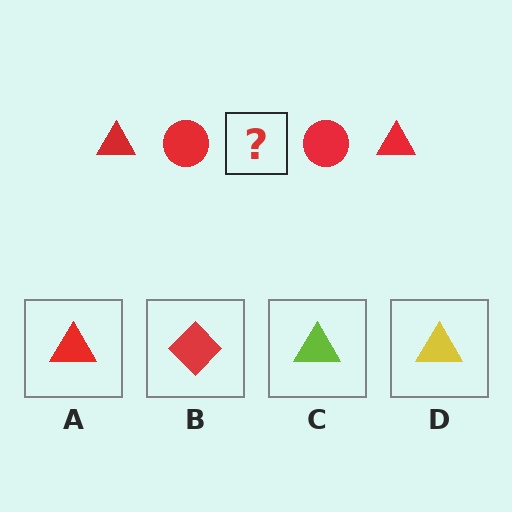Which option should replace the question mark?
Option A.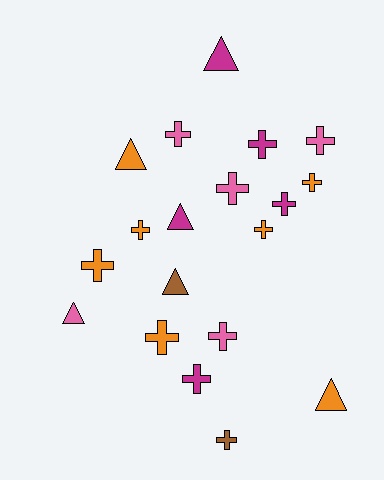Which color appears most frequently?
Orange, with 7 objects.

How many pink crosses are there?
There are 4 pink crosses.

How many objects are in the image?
There are 19 objects.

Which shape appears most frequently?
Cross, with 13 objects.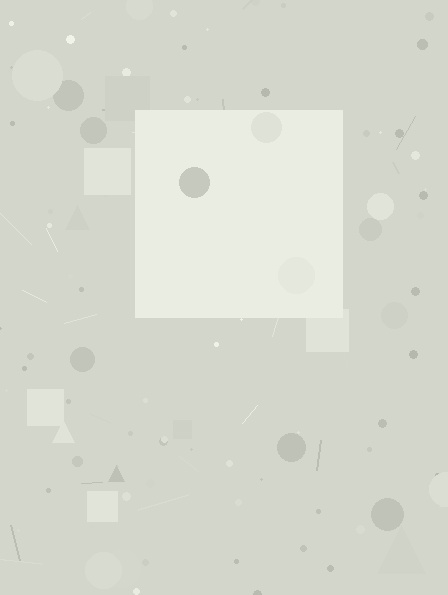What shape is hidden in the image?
A square is hidden in the image.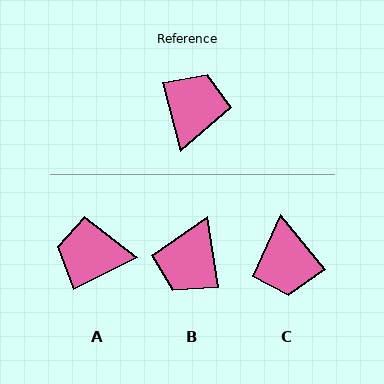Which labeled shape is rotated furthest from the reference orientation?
B, about 174 degrees away.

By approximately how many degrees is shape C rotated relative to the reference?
Approximately 155 degrees clockwise.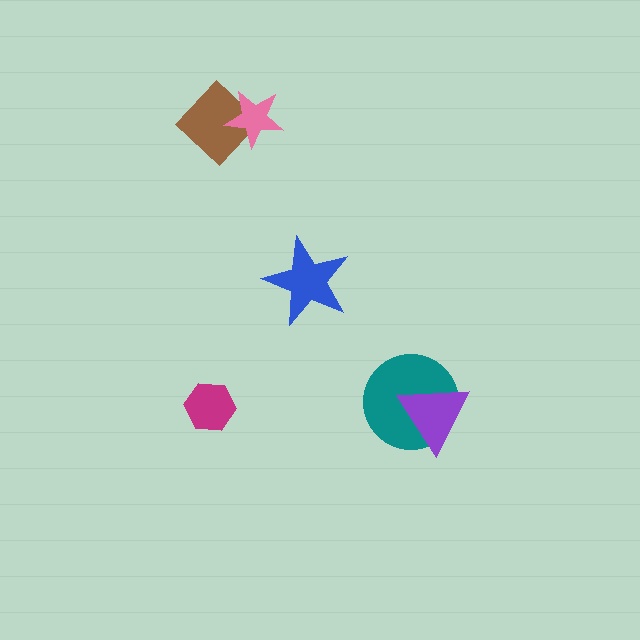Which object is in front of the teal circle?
The purple triangle is in front of the teal circle.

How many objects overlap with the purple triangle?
1 object overlaps with the purple triangle.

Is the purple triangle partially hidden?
No, no other shape covers it.